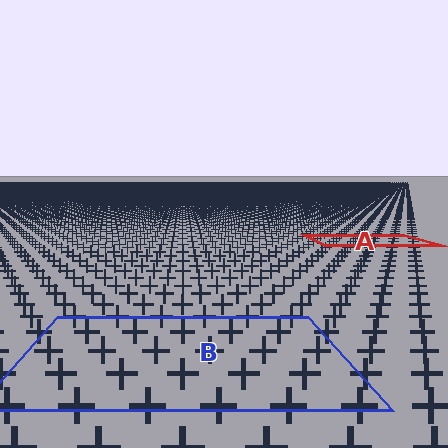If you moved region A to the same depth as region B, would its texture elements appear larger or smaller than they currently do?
They would appear larger. At a closer depth, the same texture elements are projected at a bigger on-screen size.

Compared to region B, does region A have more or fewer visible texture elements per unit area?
Region A has more texture elements per unit area — they are packed more densely because it is farther away.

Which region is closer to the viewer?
Region B is closer. The texture elements there are larger and more spread out.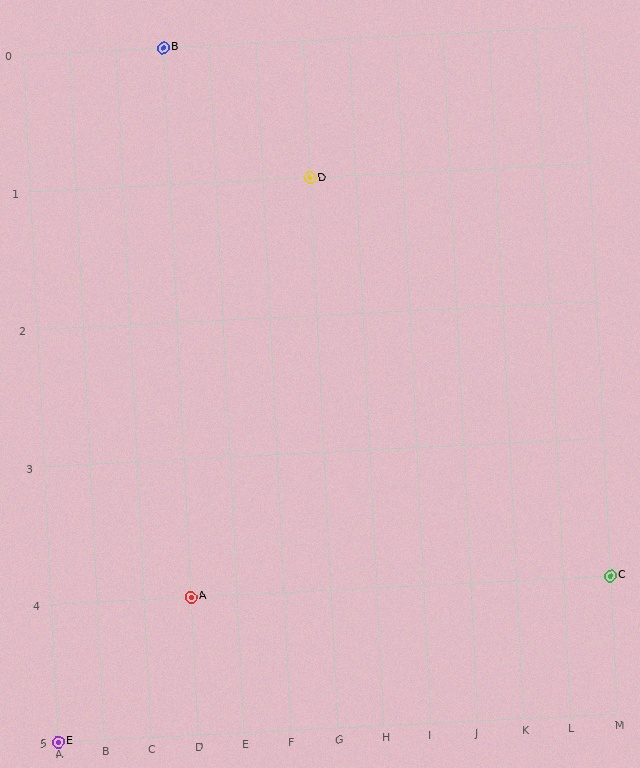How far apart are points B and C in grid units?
Points B and C are 9 columns and 4 rows apart (about 9.8 grid units diagonally).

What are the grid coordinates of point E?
Point E is at grid coordinates (A, 5).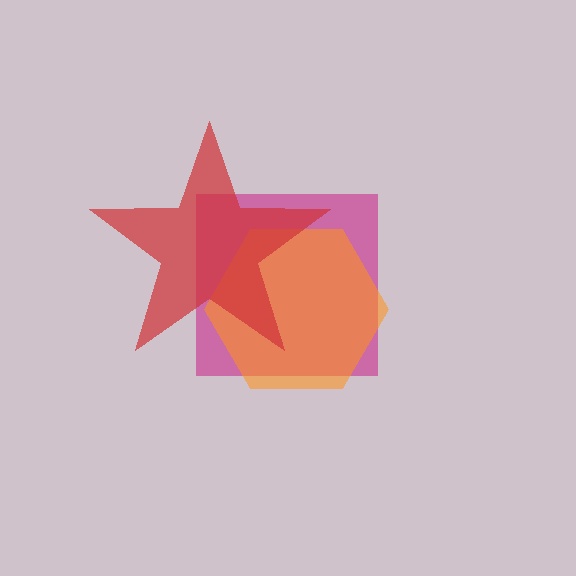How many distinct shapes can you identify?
There are 3 distinct shapes: a magenta square, an orange hexagon, a red star.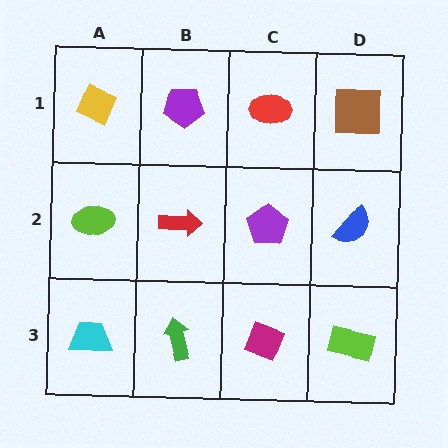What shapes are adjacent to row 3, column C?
A purple pentagon (row 2, column C), a green arrow (row 3, column B), a lime rectangle (row 3, column D).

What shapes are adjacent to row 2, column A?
A yellow diamond (row 1, column A), a cyan trapezoid (row 3, column A), a red arrow (row 2, column B).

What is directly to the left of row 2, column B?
A lime ellipse.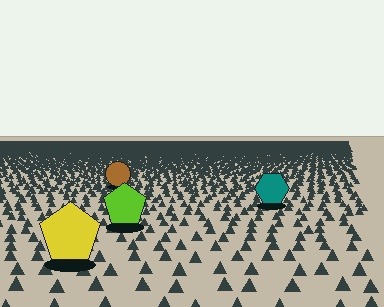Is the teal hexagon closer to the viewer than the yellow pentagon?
No. The yellow pentagon is closer — you can tell from the texture gradient: the ground texture is coarser near it.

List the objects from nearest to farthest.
From nearest to farthest: the yellow pentagon, the lime pentagon, the teal hexagon, the brown circle.